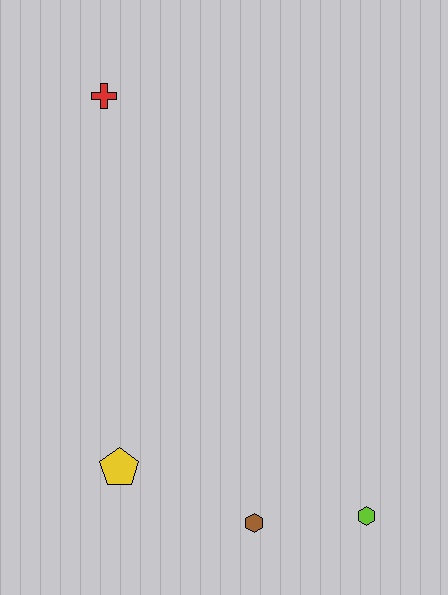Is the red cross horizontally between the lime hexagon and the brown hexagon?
No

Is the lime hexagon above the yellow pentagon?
No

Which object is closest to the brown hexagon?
The lime hexagon is closest to the brown hexagon.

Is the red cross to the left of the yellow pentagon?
Yes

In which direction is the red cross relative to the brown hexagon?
The red cross is above the brown hexagon.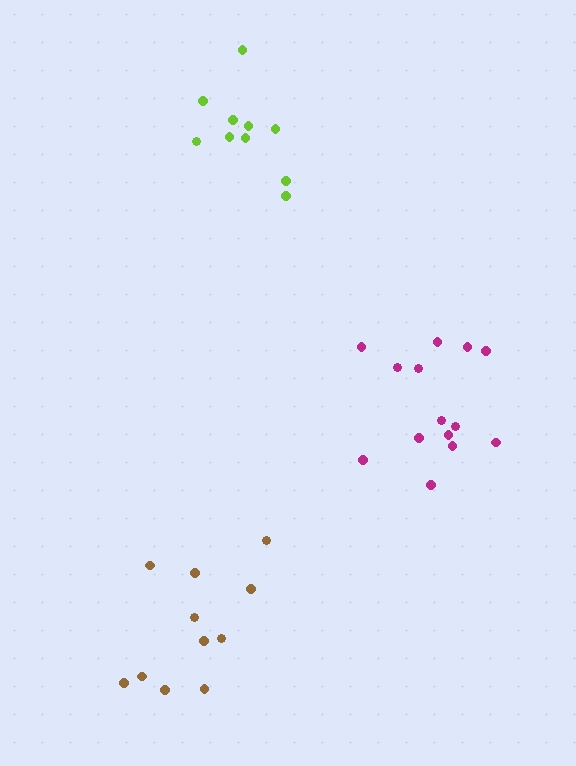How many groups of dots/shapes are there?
There are 3 groups.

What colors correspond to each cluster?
The clusters are colored: magenta, brown, lime.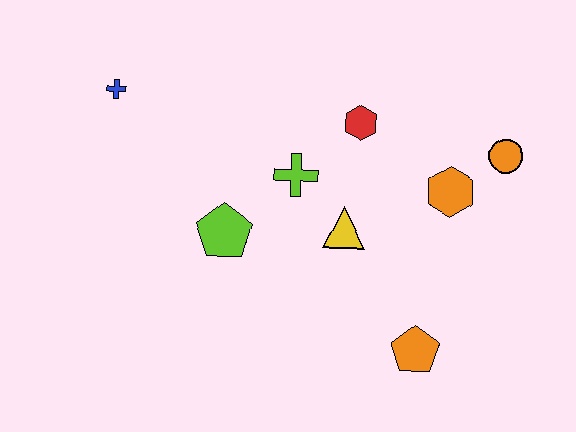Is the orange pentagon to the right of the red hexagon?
Yes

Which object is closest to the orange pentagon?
The yellow triangle is closest to the orange pentagon.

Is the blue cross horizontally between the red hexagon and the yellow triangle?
No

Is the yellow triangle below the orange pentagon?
No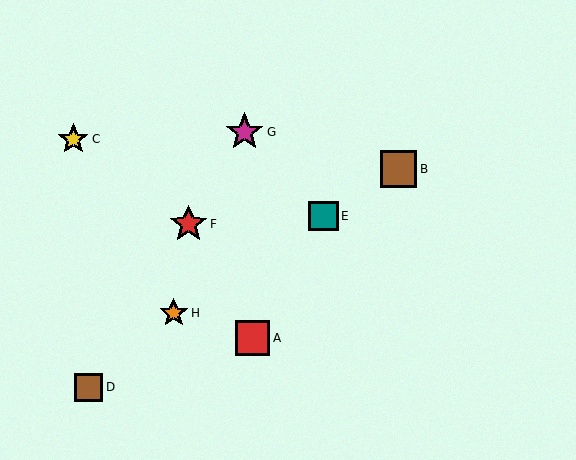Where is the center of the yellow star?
The center of the yellow star is at (73, 139).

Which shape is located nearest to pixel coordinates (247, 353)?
The red square (labeled A) at (253, 338) is nearest to that location.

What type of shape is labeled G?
Shape G is a magenta star.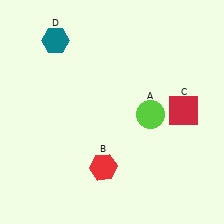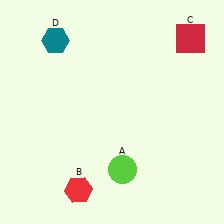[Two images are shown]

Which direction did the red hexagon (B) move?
The red hexagon (B) moved left.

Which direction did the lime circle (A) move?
The lime circle (A) moved down.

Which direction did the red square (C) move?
The red square (C) moved up.